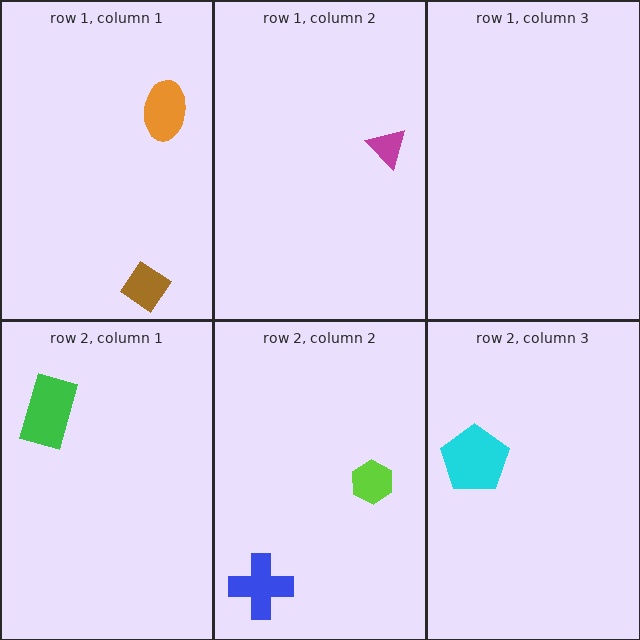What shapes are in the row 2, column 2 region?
The lime hexagon, the blue cross.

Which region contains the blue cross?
The row 2, column 2 region.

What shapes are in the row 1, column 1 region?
The orange ellipse, the brown diamond.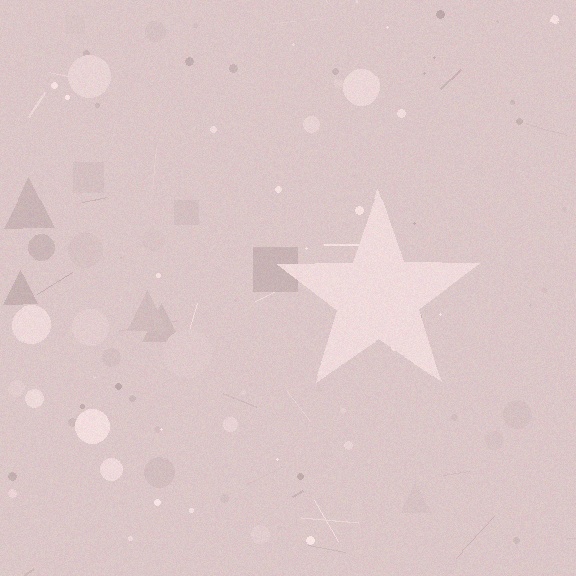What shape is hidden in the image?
A star is hidden in the image.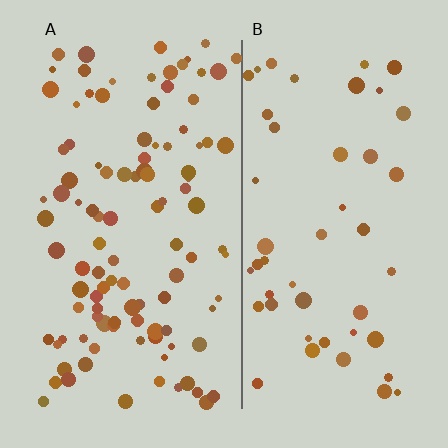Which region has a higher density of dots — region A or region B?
A (the left).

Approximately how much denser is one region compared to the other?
Approximately 2.1× — region A over region B.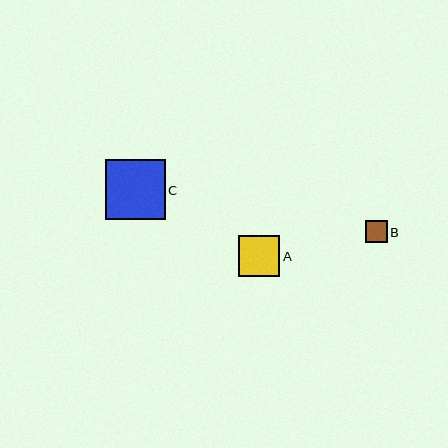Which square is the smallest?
Square B is the smallest with a size of approximately 22 pixels.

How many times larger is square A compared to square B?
Square A is approximately 1.9 times the size of square B.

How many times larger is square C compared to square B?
Square C is approximately 2.8 times the size of square B.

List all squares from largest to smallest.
From largest to smallest: C, A, B.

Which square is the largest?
Square C is the largest with a size of approximately 60 pixels.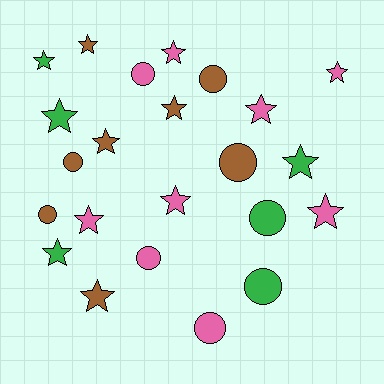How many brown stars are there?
There are 4 brown stars.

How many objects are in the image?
There are 23 objects.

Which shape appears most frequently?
Star, with 14 objects.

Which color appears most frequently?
Pink, with 9 objects.